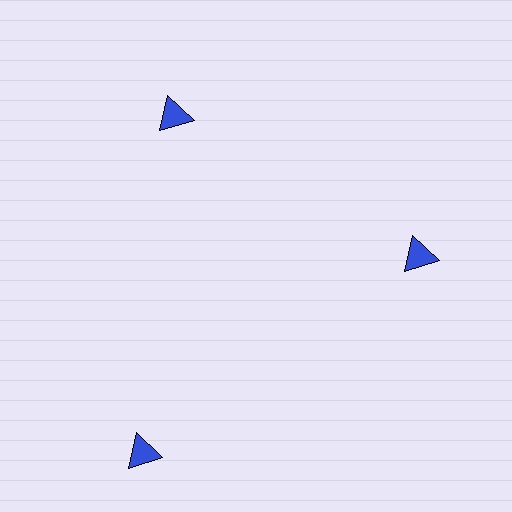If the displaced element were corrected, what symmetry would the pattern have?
It would have 3-fold rotational symmetry — the pattern would map onto itself every 120 degrees.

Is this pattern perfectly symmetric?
No. The 3 blue triangles are arranged in a ring, but one element near the 7 o'clock position is pushed outward from the center, breaking the 3-fold rotational symmetry.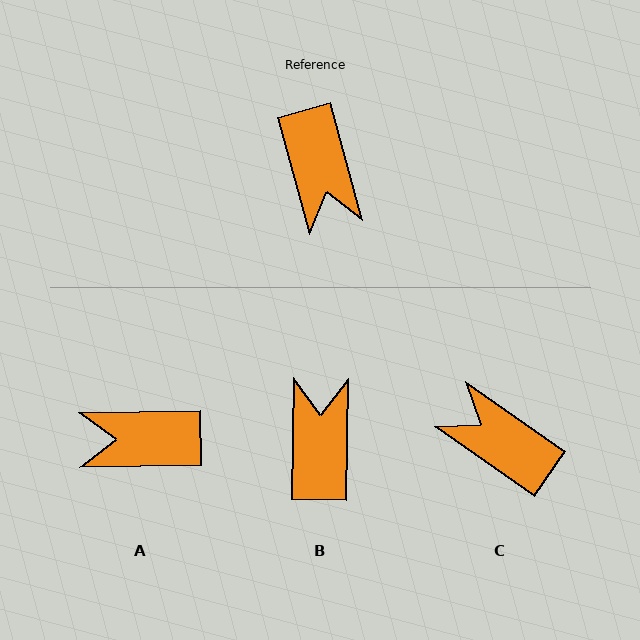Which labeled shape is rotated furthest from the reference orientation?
B, about 164 degrees away.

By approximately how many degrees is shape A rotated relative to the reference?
Approximately 105 degrees clockwise.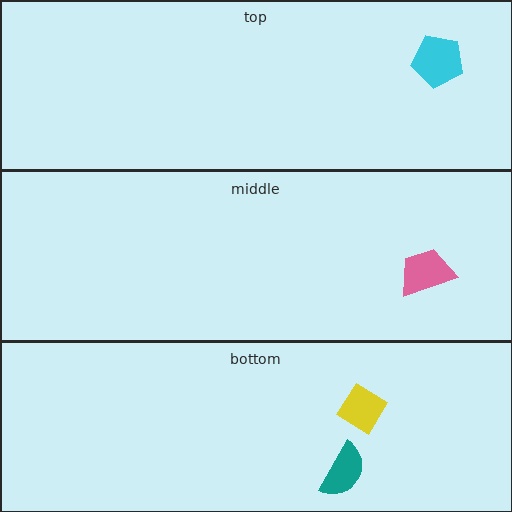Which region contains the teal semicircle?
The bottom region.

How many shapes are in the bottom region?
2.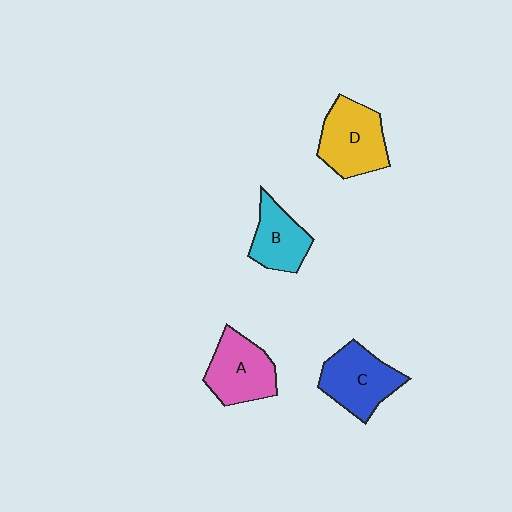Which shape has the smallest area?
Shape B (cyan).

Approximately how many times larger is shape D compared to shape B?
Approximately 1.3 times.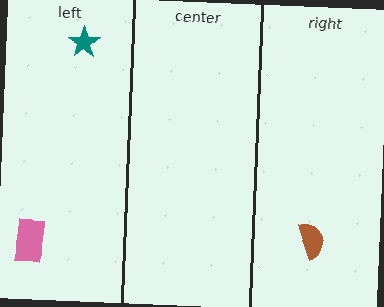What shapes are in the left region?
The teal star, the pink rectangle.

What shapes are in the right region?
The brown semicircle.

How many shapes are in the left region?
2.